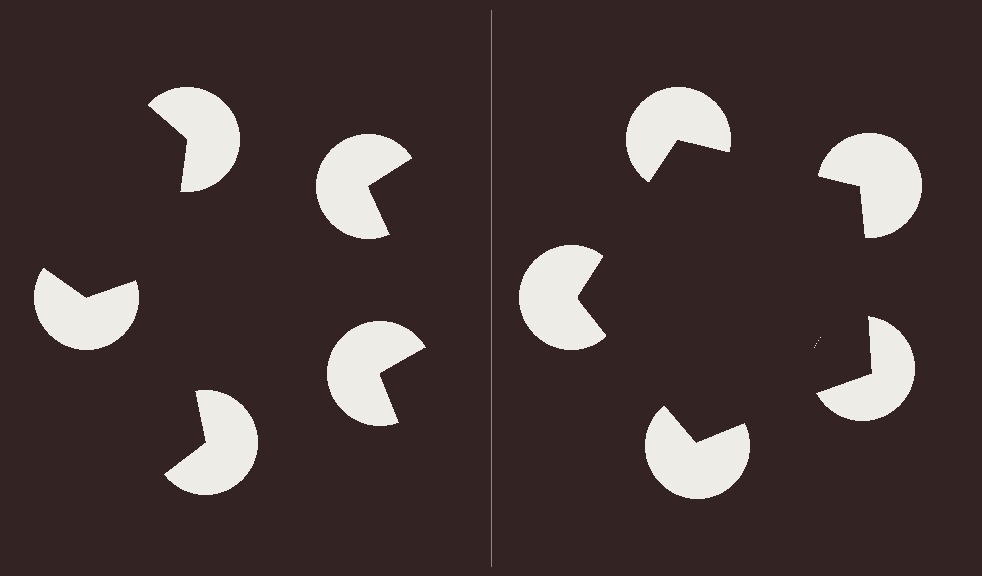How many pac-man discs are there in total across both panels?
10 — 5 on each side.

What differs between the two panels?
The pac-man discs are positioned identically on both sides; only the wedge orientations differ. On the right they align to a pentagon; on the left they are misaligned.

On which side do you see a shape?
An illusory pentagon appears on the right side. On the left side the wedge cuts are rotated, so no coherent shape forms.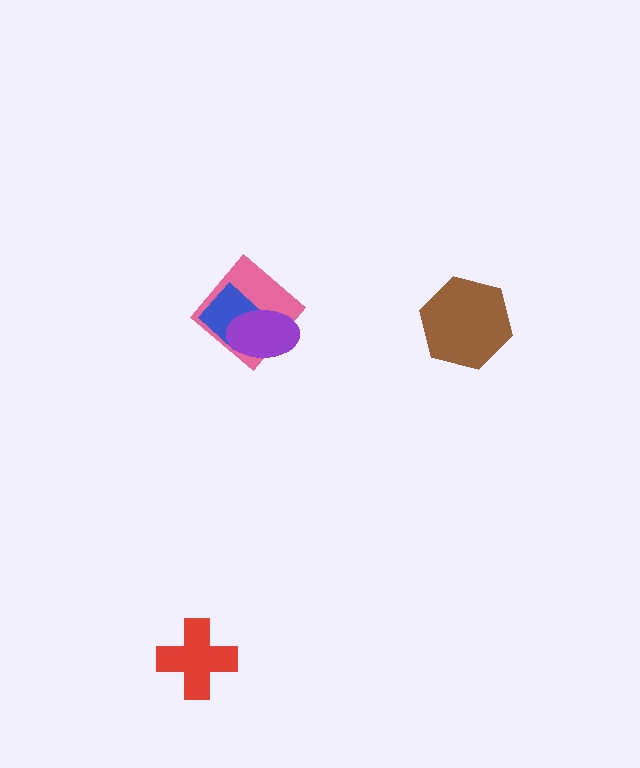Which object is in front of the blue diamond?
The purple ellipse is in front of the blue diamond.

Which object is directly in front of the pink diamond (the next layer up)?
The blue diamond is directly in front of the pink diamond.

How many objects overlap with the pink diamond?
2 objects overlap with the pink diamond.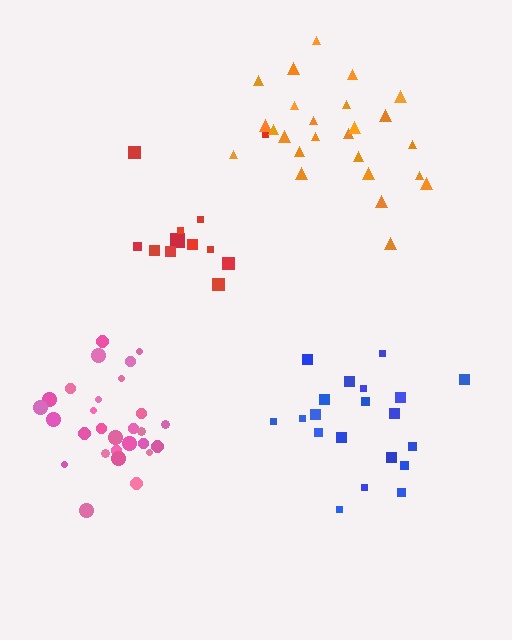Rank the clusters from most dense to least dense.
pink, blue, orange, red.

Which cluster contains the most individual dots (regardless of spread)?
Pink (28).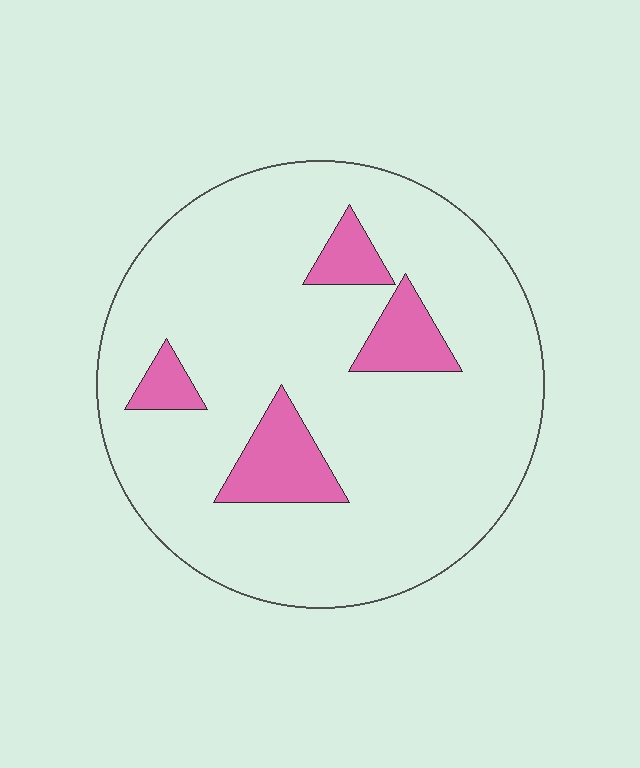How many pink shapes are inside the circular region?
4.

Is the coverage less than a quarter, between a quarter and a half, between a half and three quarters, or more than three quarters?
Less than a quarter.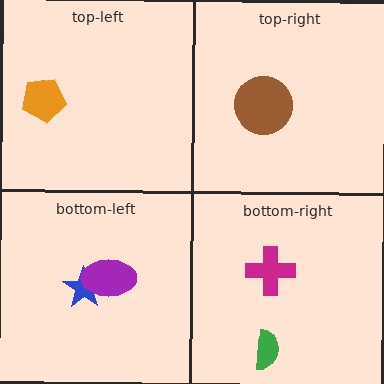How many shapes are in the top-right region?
1.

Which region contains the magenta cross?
The bottom-right region.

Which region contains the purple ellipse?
The bottom-left region.